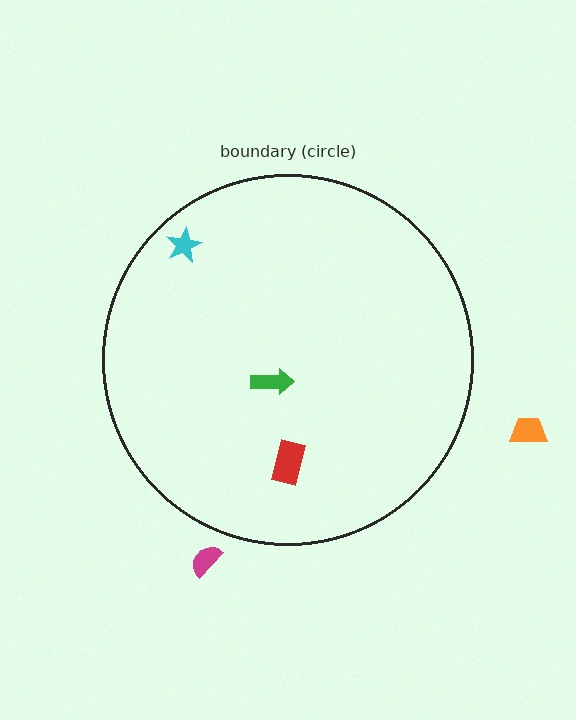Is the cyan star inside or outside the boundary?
Inside.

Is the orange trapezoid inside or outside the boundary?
Outside.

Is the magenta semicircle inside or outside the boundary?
Outside.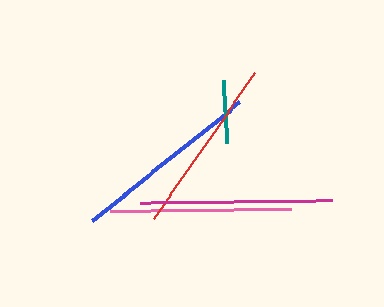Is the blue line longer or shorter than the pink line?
The blue line is longer than the pink line.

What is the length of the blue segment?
The blue segment is approximately 189 pixels long.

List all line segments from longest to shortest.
From longest to shortest: magenta, blue, pink, red, teal.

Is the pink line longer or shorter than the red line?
The pink line is longer than the red line.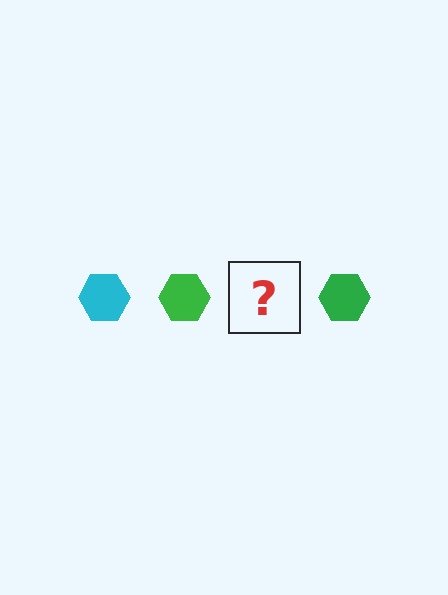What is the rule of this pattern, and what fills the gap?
The rule is that the pattern cycles through cyan, green hexagons. The gap should be filled with a cyan hexagon.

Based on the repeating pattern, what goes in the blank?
The blank should be a cyan hexagon.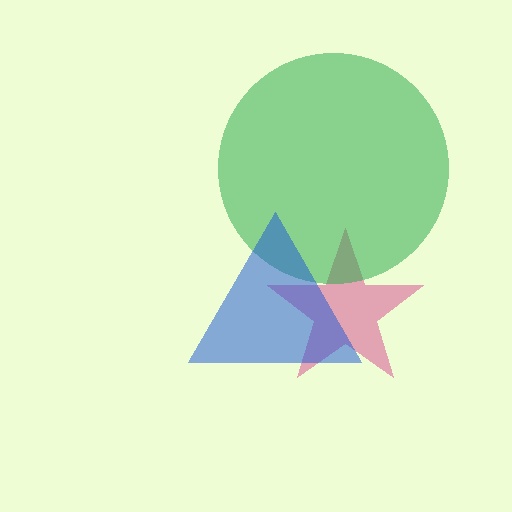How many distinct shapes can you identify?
There are 3 distinct shapes: a magenta star, a green circle, a blue triangle.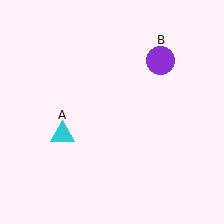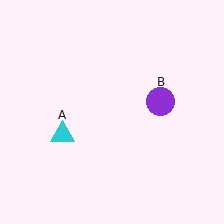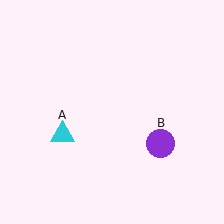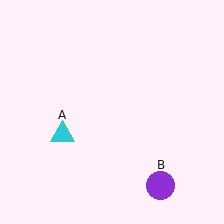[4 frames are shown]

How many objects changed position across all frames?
1 object changed position: purple circle (object B).